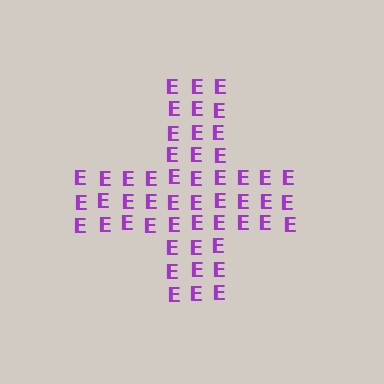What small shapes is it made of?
It is made of small letter E's.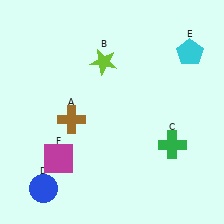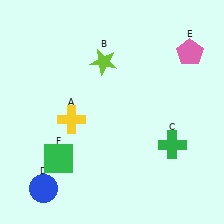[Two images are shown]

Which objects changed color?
A changed from brown to yellow. E changed from cyan to pink. F changed from magenta to green.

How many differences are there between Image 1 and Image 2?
There are 3 differences between the two images.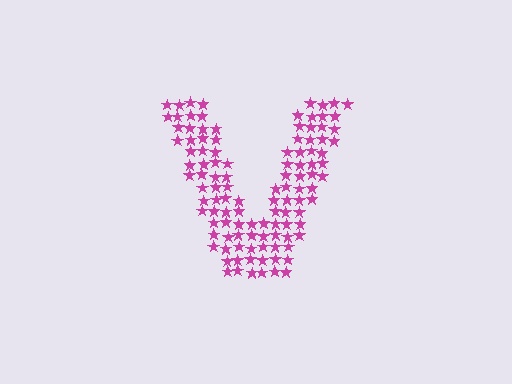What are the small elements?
The small elements are stars.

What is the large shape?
The large shape is the letter V.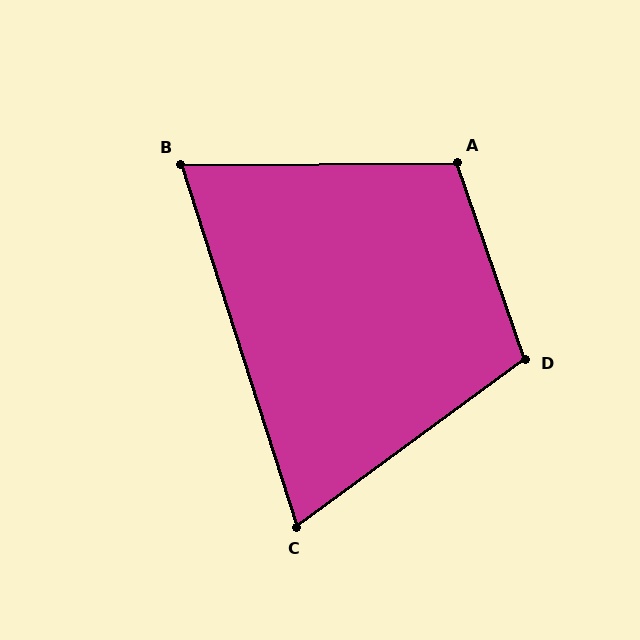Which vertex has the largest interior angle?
A, at approximately 109 degrees.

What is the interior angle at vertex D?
Approximately 107 degrees (obtuse).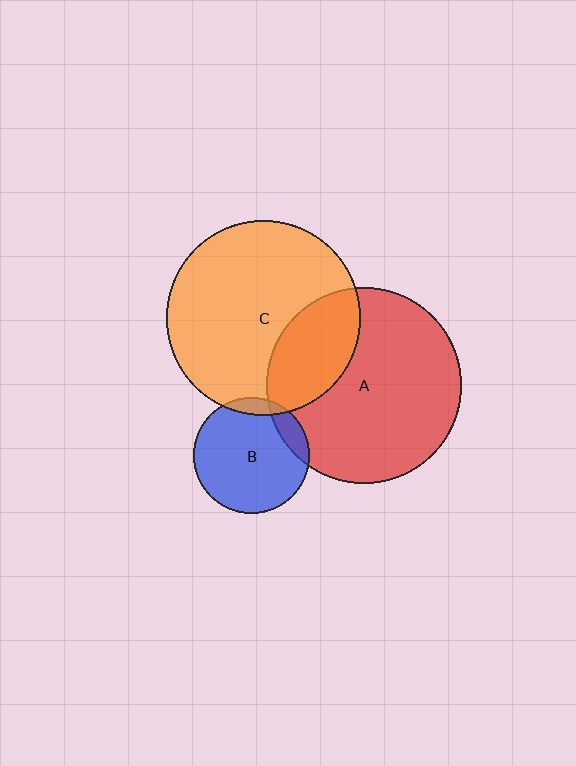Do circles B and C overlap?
Yes.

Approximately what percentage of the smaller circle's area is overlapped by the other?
Approximately 5%.